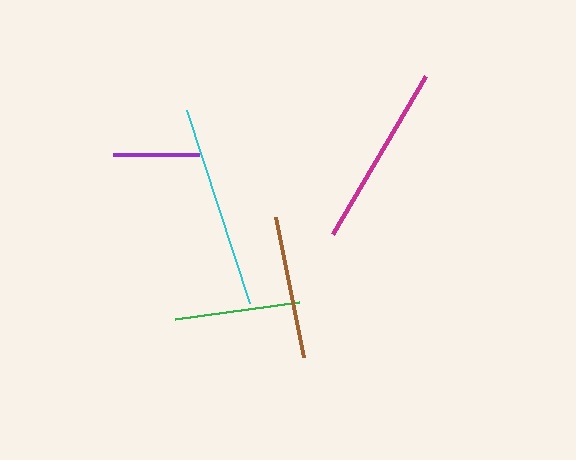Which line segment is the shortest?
The purple line is the shortest at approximately 86 pixels.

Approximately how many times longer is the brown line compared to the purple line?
The brown line is approximately 1.7 times the length of the purple line.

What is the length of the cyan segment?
The cyan segment is approximately 203 pixels long.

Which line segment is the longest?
The cyan line is the longest at approximately 203 pixels.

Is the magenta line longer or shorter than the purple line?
The magenta line is longer than the purple line.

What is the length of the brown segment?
The brown segment is approximately 143 pixels long.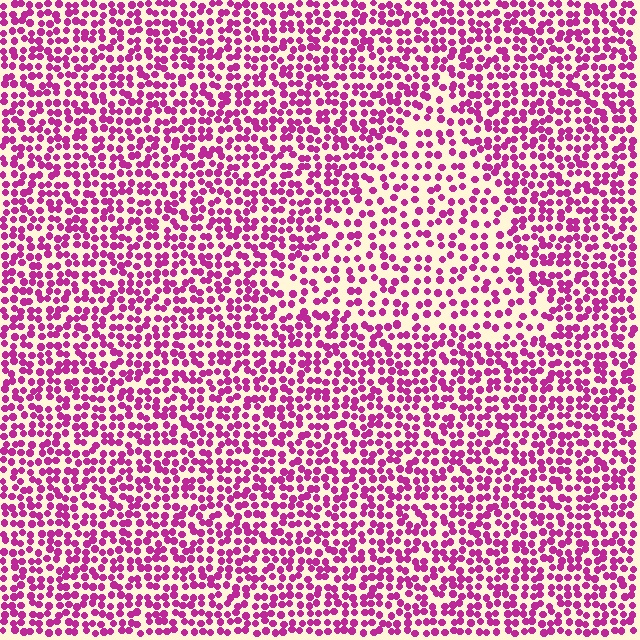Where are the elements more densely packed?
The elements are more densely packed outside the triangle boundary.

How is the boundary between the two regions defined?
The boundary is defined by a change in element density (approximately 1.6x ratio). All elements are the same color, size, and shape.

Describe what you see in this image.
The image contains small magenta elements arranged at two different densities. A triangle-shaped region is visible where the elements are less densely packed than the surrounding area.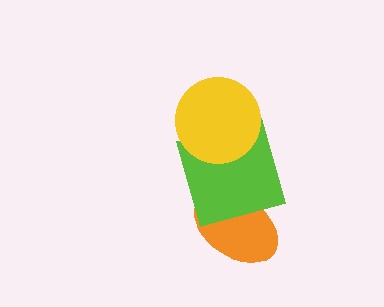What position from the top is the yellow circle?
The yellow circle is 1st from the top.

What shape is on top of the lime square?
The yellow circle is on top of the lime square.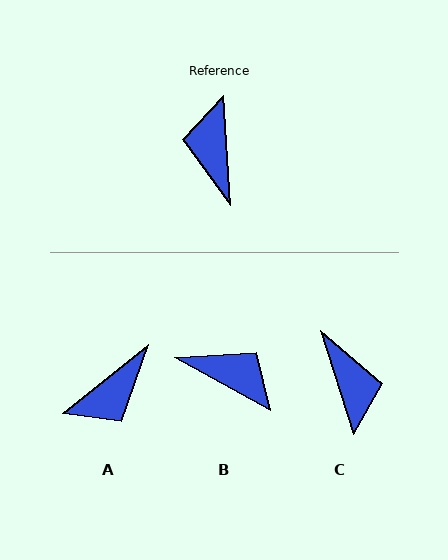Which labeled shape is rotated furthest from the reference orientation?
C, about 167 degrees away.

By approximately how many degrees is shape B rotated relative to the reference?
Approximately 123 degrees clockwise.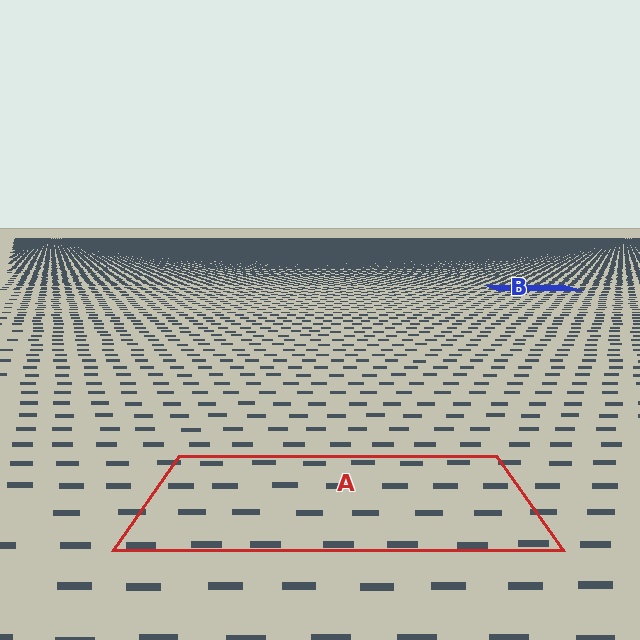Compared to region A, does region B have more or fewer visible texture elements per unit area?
Region B has more texture elements per unit area — they are packed more densely because it is farther away.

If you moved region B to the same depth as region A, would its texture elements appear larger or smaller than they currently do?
They would appear larger. At a closer depth, the same texture elements are projected at a bigger on-screen size.